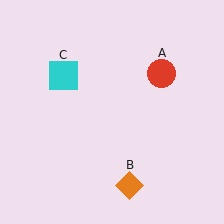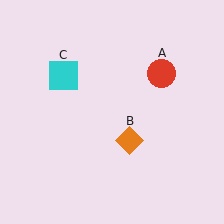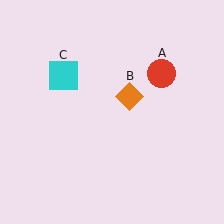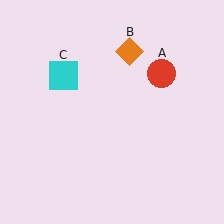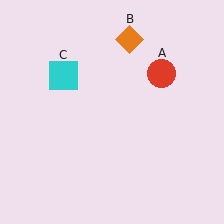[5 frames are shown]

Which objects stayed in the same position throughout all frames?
Red circle (object A) and cyan square (object C) remained stationary.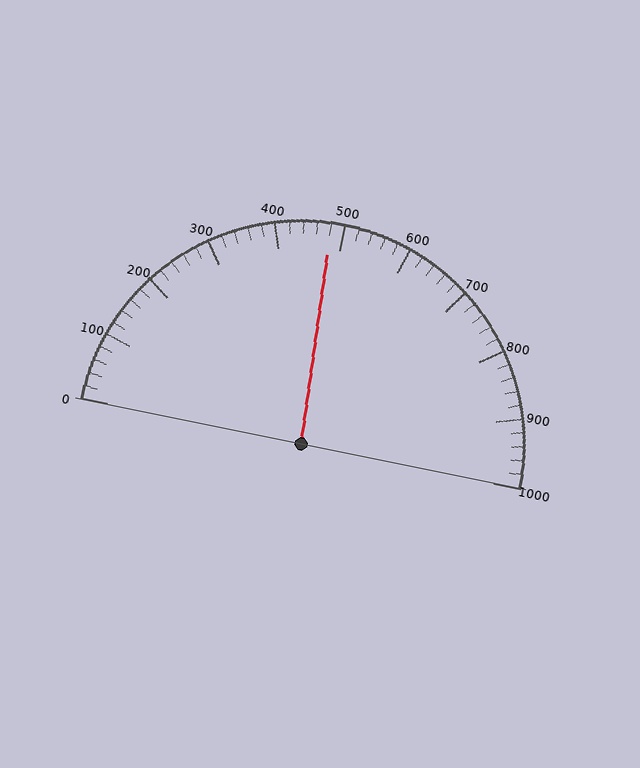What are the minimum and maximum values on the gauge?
The gauge ranges from 0 to 1000.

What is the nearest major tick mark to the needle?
The nearest major tick mark is 500.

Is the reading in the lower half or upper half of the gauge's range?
The reading is in the lower half of the range (0 to 1000).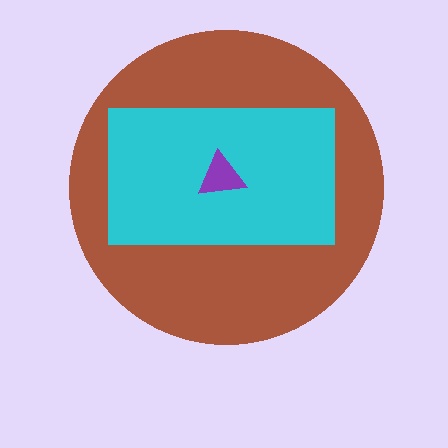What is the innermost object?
The purple triangle.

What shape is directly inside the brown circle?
The cyan rectangle.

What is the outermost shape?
The brown circle.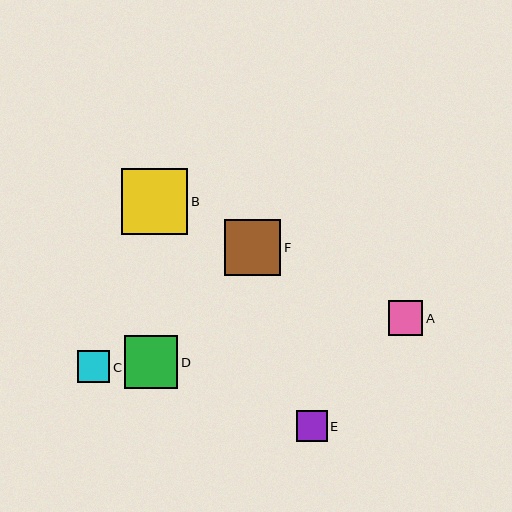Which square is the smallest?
Square E is the smallest with a size of approximately 31 pixels.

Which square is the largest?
Square B is the largest with a size of approximately 66 pixels.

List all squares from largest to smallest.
From largest to smallest: B, F, D, A, C, E.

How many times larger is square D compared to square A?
Square D is approximately 1.5 times the size of square A.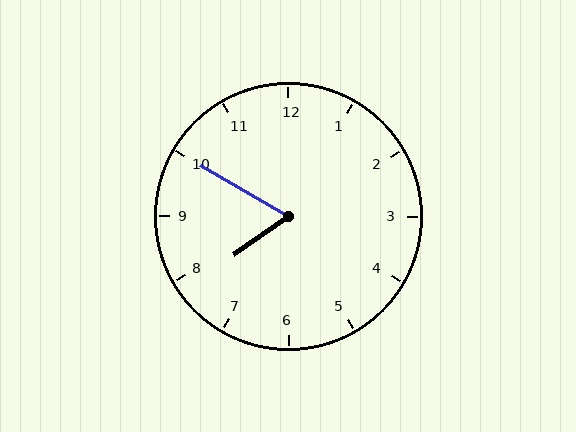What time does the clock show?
7:50.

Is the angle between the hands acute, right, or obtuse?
It is acute.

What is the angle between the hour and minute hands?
Approximately 65 degrees.